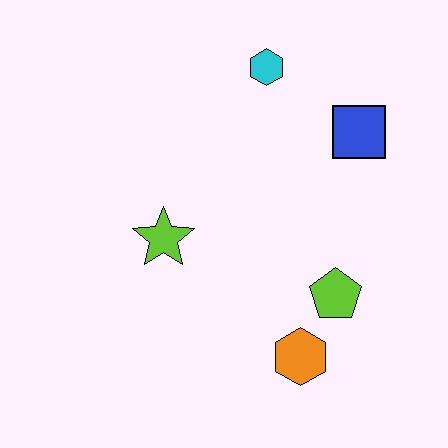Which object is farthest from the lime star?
The blue square is farthest from the lime star.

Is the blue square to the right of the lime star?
Yes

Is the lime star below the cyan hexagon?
Yes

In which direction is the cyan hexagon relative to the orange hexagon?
The cyan hexagon is above the orange hexagon.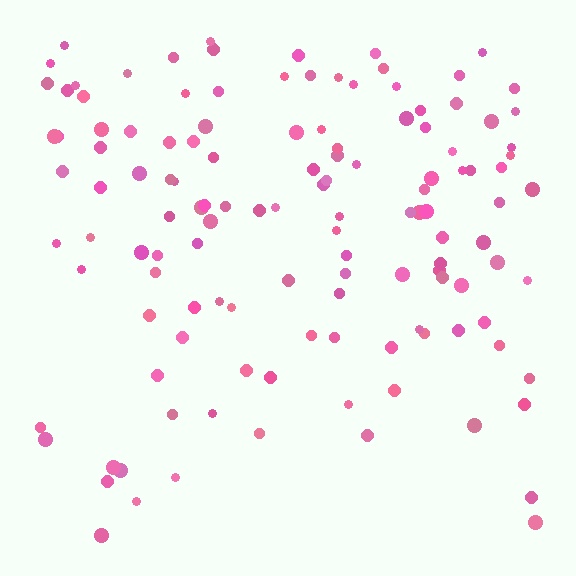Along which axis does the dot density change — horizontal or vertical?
Vertical.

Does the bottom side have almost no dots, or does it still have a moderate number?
Still a moderate number, just noticeably fewer than the top.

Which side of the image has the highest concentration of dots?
The top.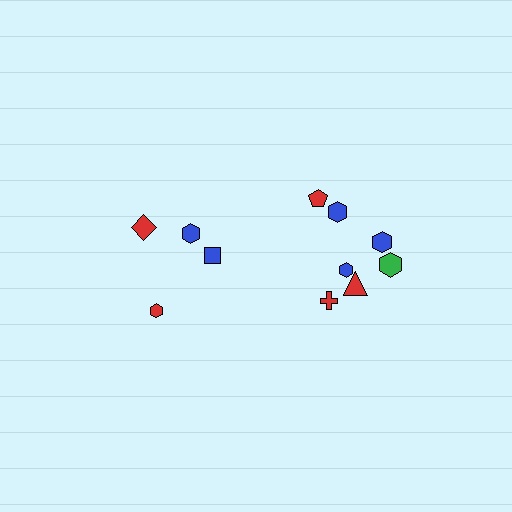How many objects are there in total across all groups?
There are 11 objects.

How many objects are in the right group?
There are 7 objects.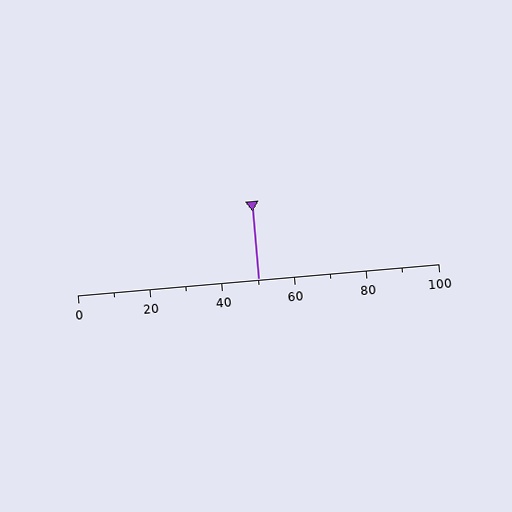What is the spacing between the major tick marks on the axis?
The major ticks are spaced 20 apart.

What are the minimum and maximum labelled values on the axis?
The axis runs from 0 to 100.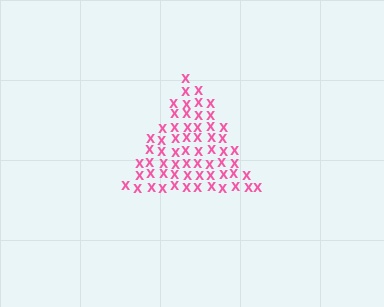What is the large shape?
The large shape is a triangle.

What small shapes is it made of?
It is made of small letter X's.